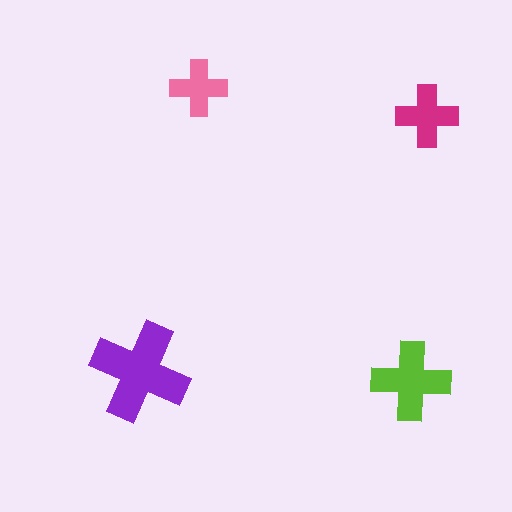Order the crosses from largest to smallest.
the purple one, the lime one, the magenta one, the pink one.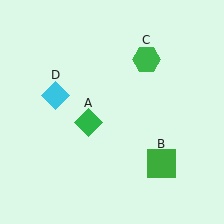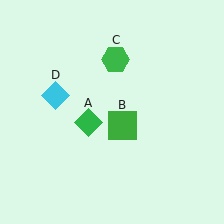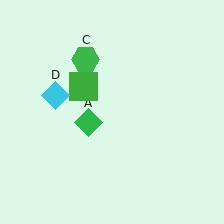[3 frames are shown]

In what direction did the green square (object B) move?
The green square (object B) moved up and to the left.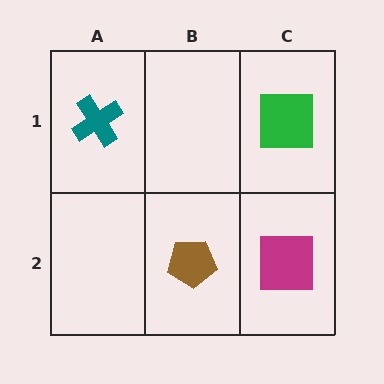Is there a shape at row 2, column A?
No, that cell is empty.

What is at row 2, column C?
A magenta square.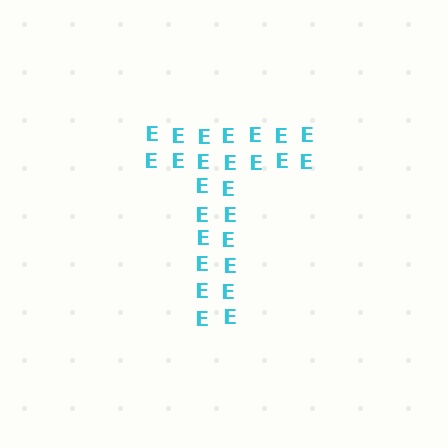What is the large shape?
The large shape is the letter T.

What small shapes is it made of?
It is made of small letter E's.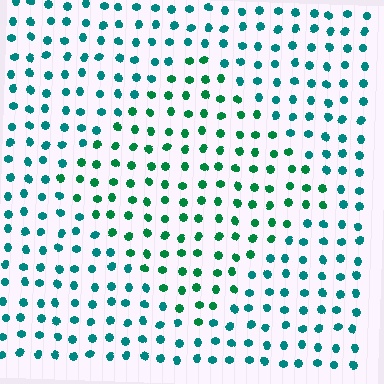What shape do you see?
I see a diamond.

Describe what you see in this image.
The image is filled with small teal elements in a uniform arrangement. A diamond-shaped region is visible where the elements are tinted to a slightly different hue, forming a subtle color boundary.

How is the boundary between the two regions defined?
The boundary is defined purely by a slight shift in hue (about 30 degrees). Spacing, size, and orientation are identical on both sides.